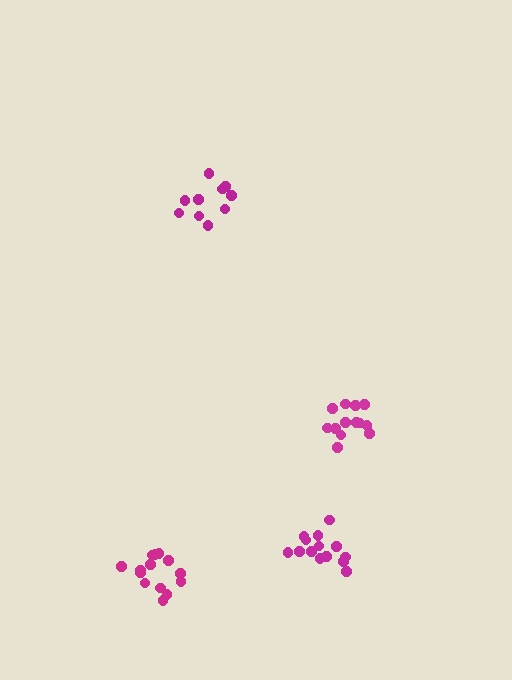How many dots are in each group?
Group 1: 15 dots, Group 2: 14 dots, Group 3: 10 dots, Group 4: 14 dots (53 total).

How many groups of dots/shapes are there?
There are 4 groups.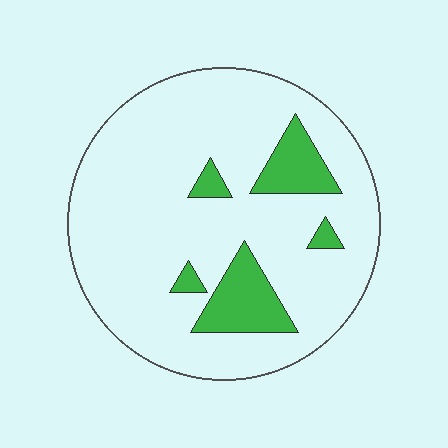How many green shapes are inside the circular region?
5.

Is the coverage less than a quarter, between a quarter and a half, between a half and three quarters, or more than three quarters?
Less than a quarter.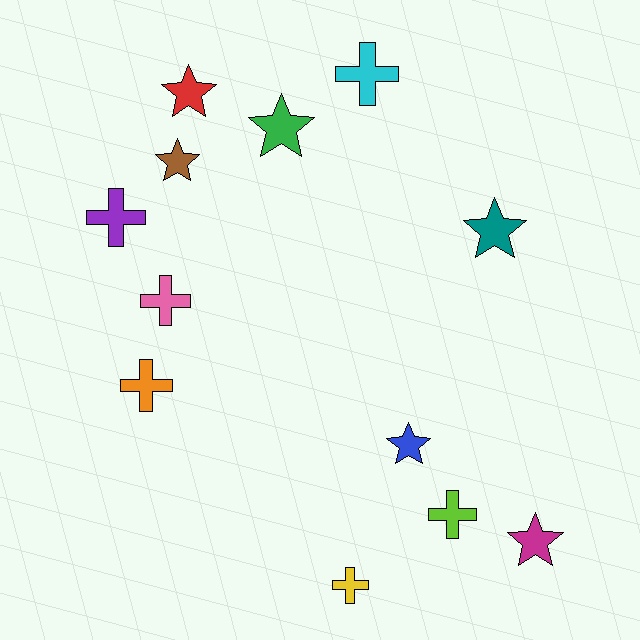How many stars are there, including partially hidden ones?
There are 6 stars.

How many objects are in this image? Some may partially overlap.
There are 12 objects.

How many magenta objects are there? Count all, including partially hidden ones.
There is 1 magenta object.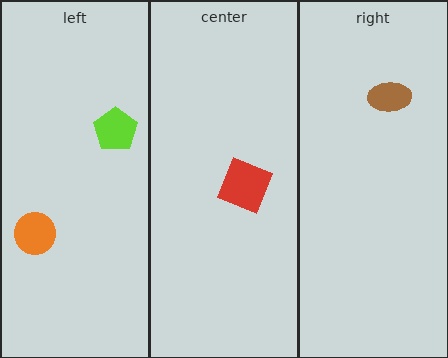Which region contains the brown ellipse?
The right region.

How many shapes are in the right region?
1.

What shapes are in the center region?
The red square.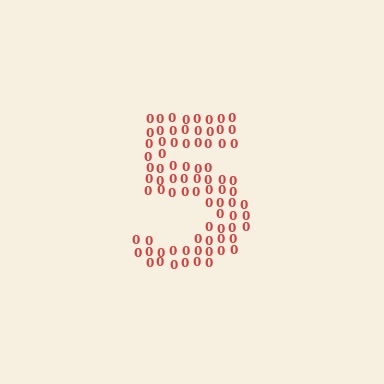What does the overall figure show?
The overall figure shows the digit 5.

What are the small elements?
The small elements are digit 0's.